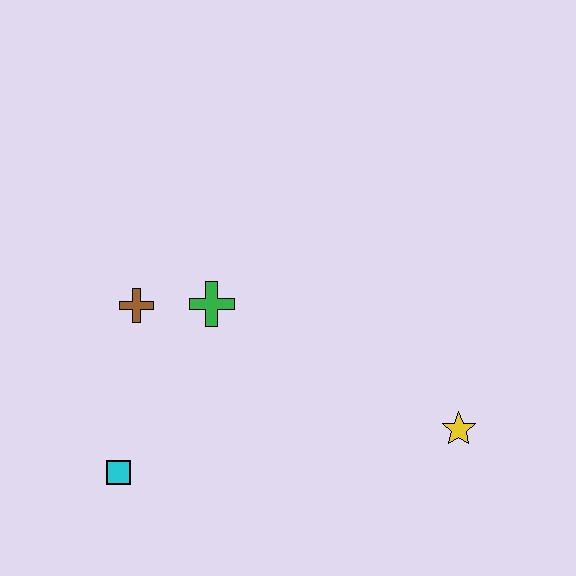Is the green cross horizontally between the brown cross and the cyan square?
No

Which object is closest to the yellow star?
The green cross is closest to the yellow star.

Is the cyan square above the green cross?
No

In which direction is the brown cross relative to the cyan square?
The brown cross is above the cyan square.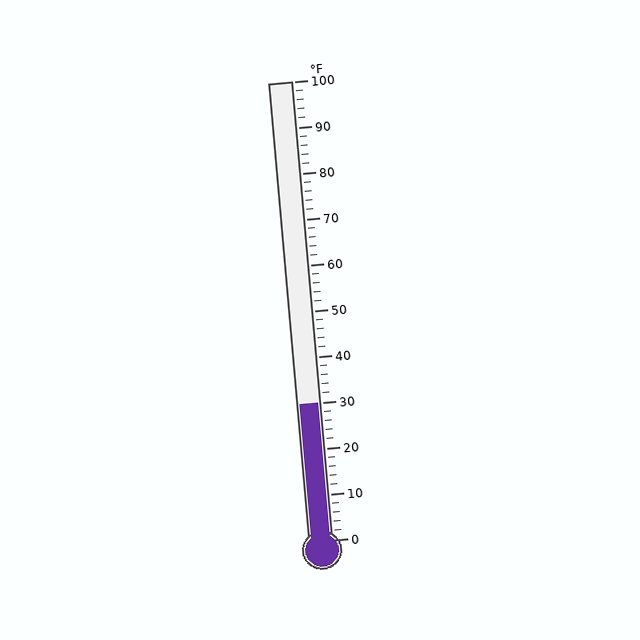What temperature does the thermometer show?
The thermometer shows approximately 30°F.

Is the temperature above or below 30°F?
The temperature is at 30°F.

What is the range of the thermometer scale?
The thermometer scale ranges from 0°F to 100°F.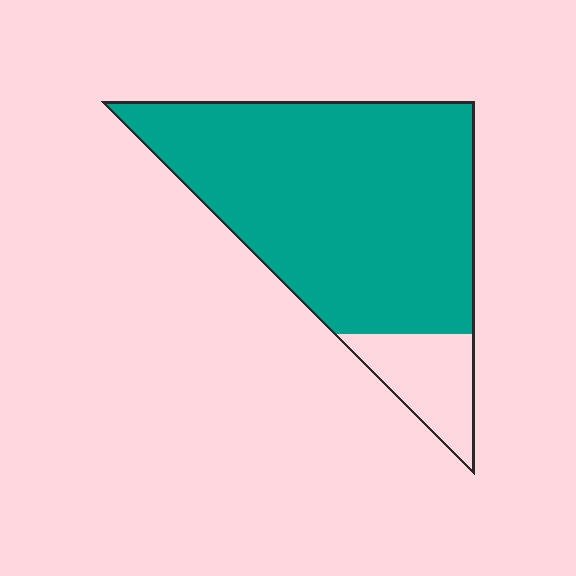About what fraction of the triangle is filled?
About seven eighths (7/8).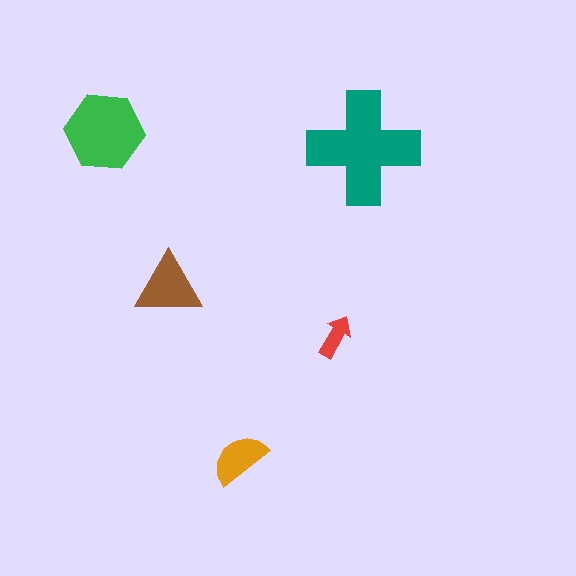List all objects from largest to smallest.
The teal cross, the green hexagon, the brown triangle, the orange semicircle, the red arrow.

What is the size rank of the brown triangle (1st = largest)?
3rd.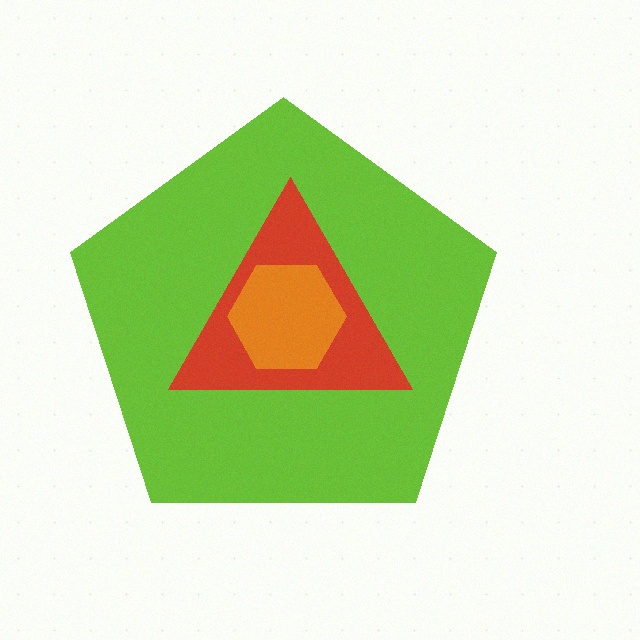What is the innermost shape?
The orange hexagon.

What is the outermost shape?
The lime pentagon.